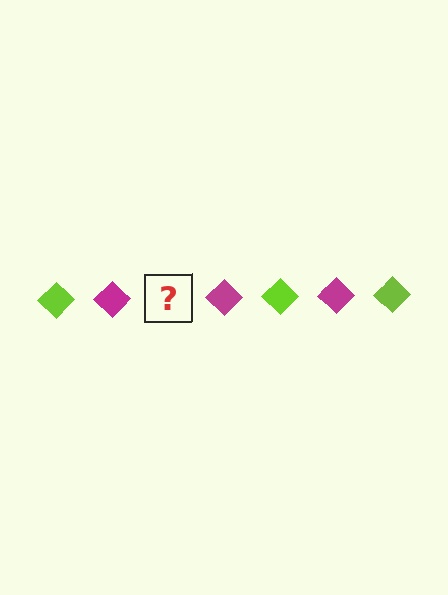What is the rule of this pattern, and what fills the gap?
The rule is that the pattern cycles through lime, magenta diamonds. The gap should be filled with a lime diamond.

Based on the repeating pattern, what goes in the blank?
The blank should be a lime diamond.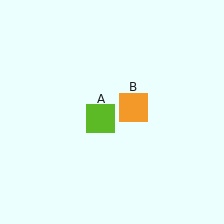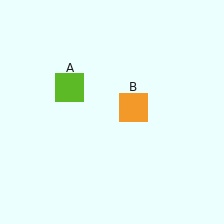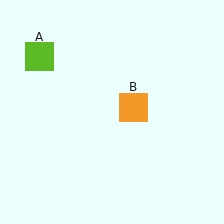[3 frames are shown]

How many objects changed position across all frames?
1 object changed position: lime square (object A).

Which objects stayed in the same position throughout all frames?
Orange square (object B) remained stationary.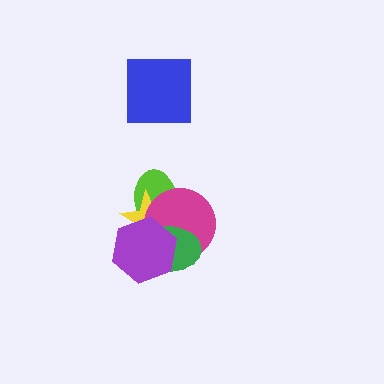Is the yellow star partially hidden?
Yes, it is partially covered by another shape.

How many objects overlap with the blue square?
0 objects overlap with the blue square.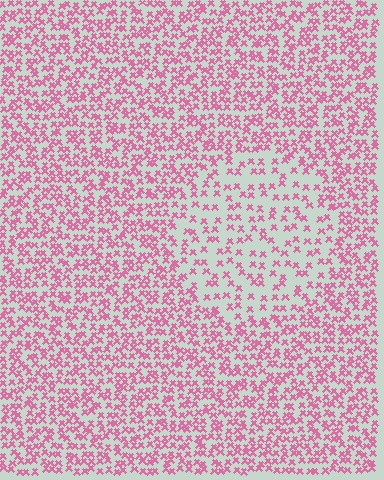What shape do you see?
I see a circle.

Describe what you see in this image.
The image contains small pink elements arranged at two different densities. A circle-shaped region is visible where the elements are less densely packed than the surrounding area.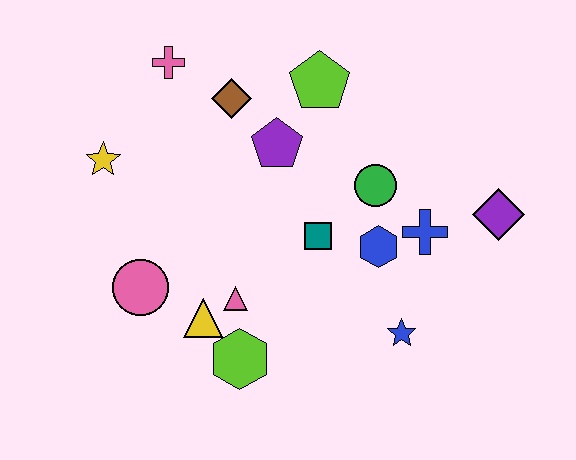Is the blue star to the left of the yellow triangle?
No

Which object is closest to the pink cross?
The brown diamond is closest to the pink cross.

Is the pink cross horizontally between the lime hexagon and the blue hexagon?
No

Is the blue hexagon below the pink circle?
No